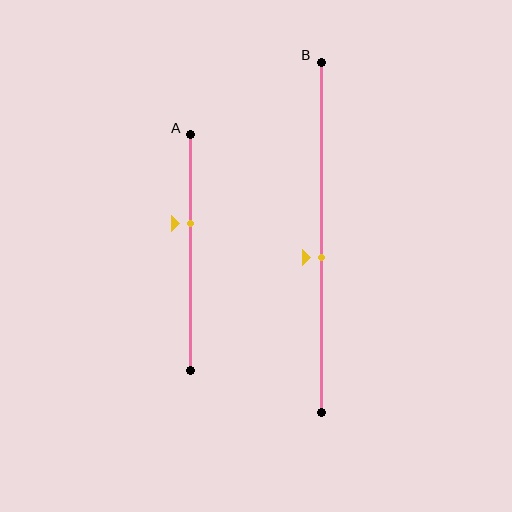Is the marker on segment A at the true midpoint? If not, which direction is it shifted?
No, the marker on segment A is shifted upward by about 12% of the segment length.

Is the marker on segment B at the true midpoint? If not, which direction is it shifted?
No, the marker on segment B is shifted downward by about 6% of the segment length.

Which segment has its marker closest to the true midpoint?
Segment B has its marker closest to the true midpoint.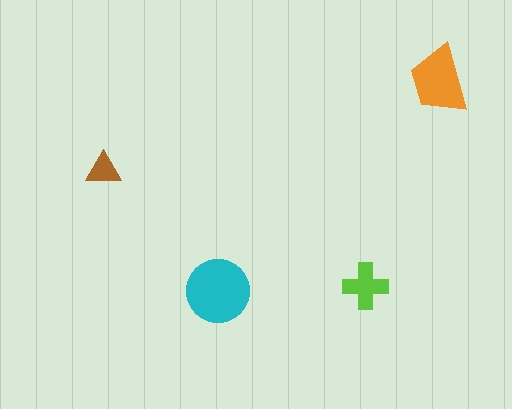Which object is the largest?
The cyan circle.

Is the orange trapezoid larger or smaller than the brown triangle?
Larger.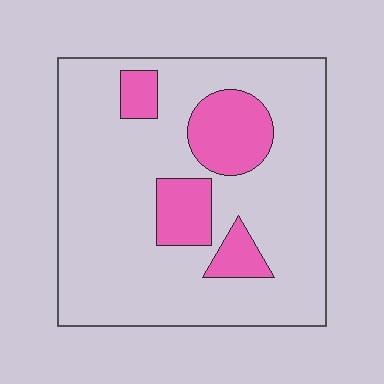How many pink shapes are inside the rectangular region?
4.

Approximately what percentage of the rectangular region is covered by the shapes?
Approximately 20%.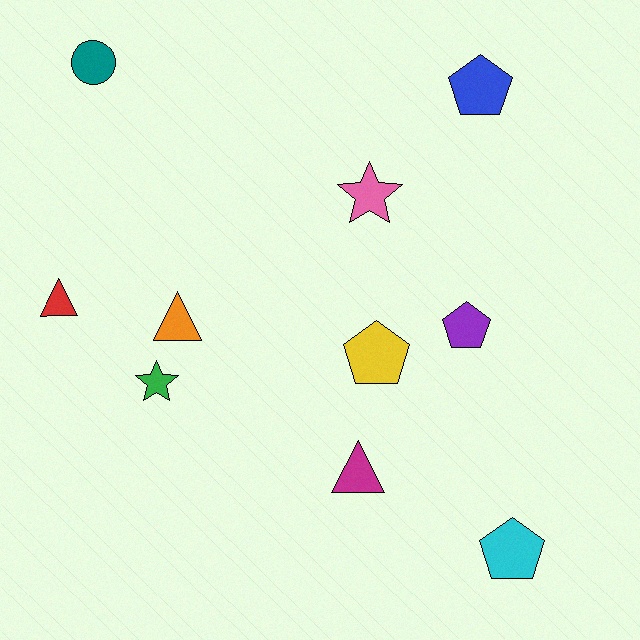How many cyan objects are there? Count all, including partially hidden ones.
There is 1 cyan object.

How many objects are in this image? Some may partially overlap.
There are 10 objects.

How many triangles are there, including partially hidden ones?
There are 3 triangles.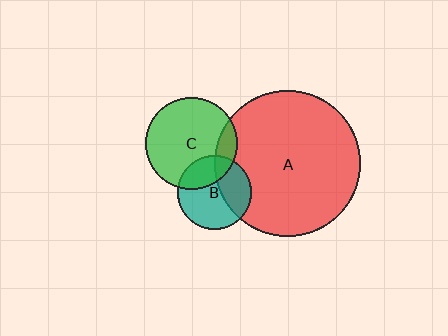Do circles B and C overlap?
Yes.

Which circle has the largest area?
Circle A (red).